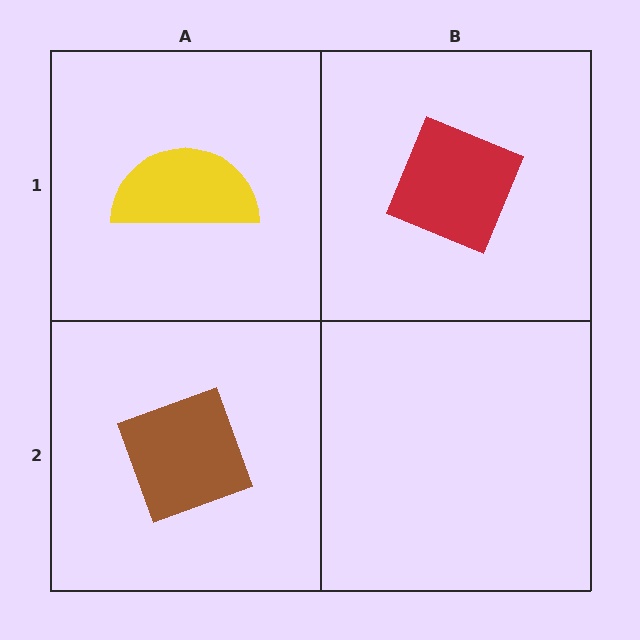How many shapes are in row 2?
1 shape.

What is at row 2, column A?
A brown diamond.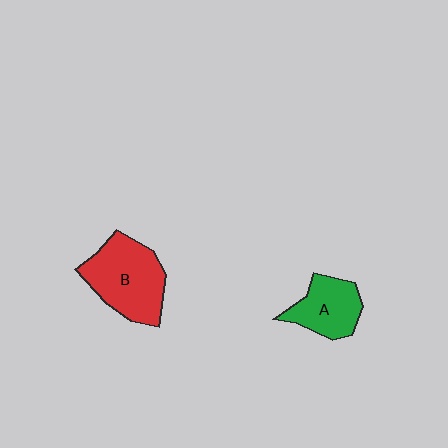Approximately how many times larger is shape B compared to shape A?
Approximately 1.5 times.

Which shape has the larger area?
Shape B (red).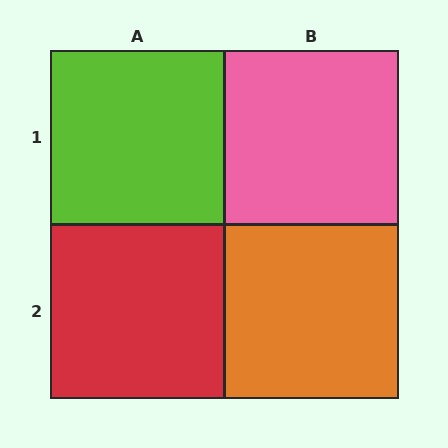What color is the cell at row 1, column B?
Pink.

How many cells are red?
1 cell is red.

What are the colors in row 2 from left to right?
Red, orange.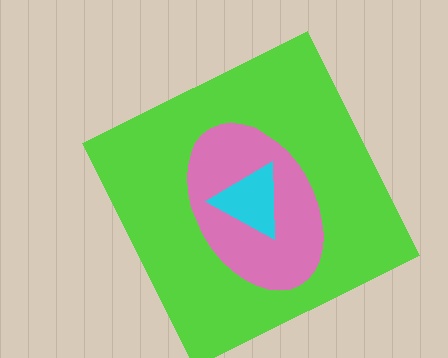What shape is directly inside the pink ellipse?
The cyan triangle.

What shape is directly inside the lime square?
The pink ellipse.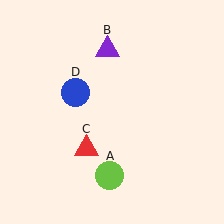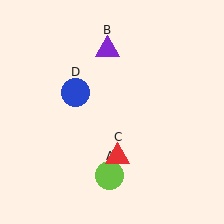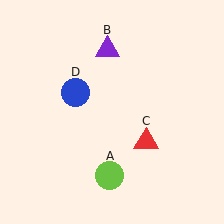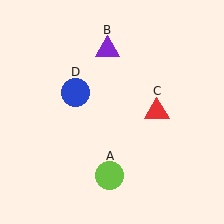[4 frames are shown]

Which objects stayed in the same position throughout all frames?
Lime circle (object A) and purple triangle (object B) and blue circle (object D) remained stationary.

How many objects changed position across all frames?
1 object changed position: red triangle (object C).